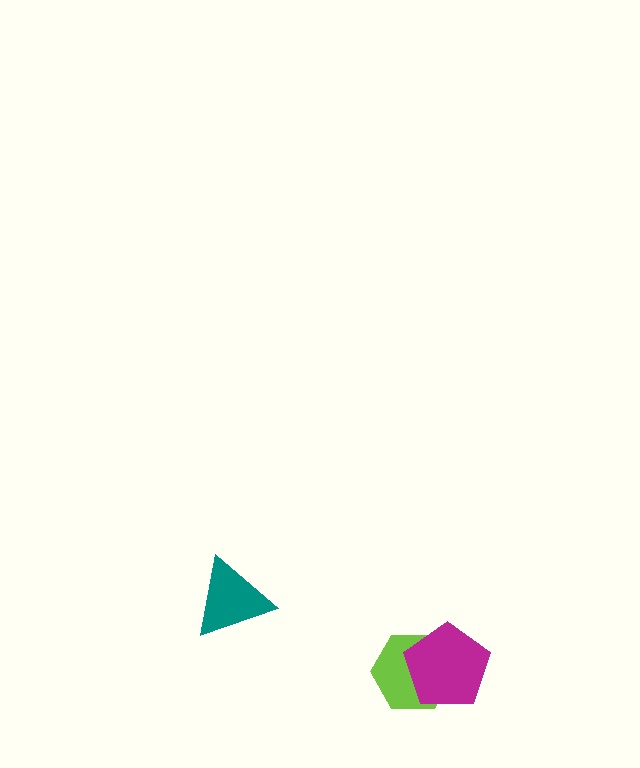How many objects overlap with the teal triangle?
0 objects overlap with the teal triangle.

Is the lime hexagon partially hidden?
Yes, it is partially covered by another shape.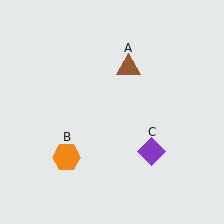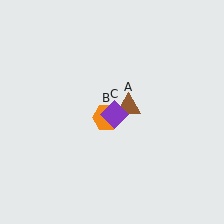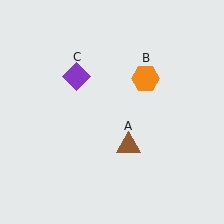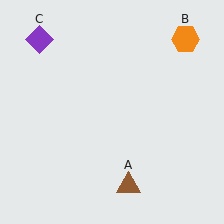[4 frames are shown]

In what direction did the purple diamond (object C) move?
The purple diamond (object C) moved up and to the left.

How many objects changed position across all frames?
3 objects changed position: brown triangle (object A), orange hexagon (object B), purple diamond (object C).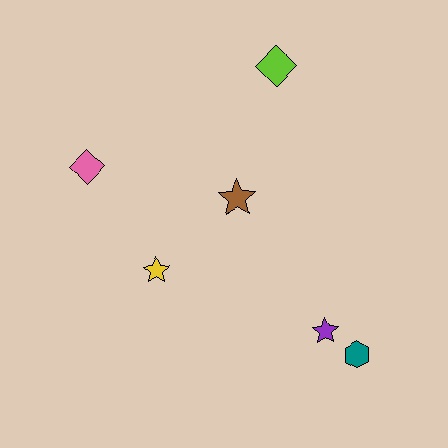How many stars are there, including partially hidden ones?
There are 3 stars.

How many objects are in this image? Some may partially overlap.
There are 6 objects.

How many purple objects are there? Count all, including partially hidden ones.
There is 1 purple object.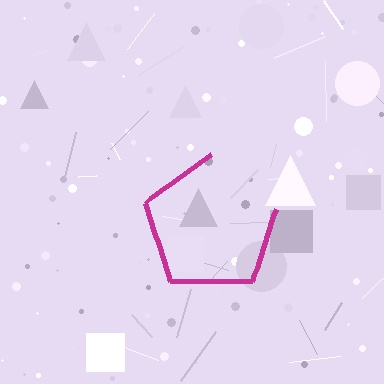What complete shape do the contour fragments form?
The contour fragments form a pentagon.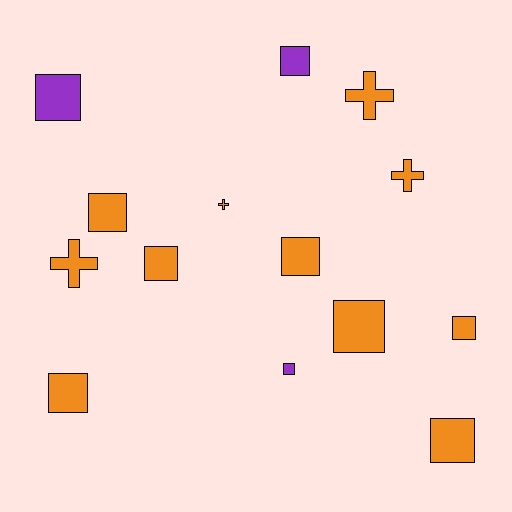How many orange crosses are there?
There are 4 orange crosses.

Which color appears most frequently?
Orange, with 11 objects.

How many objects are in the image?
There are 14 objects.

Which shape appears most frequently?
Square, with 10 objects.